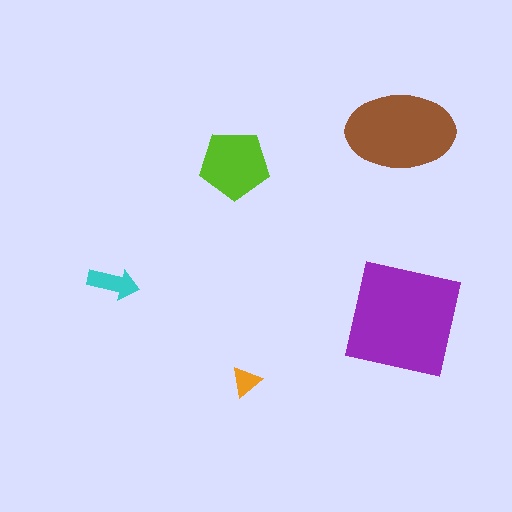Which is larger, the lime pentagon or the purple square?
The purple square.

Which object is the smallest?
The orange triangle.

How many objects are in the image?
There are 5 objects in the image.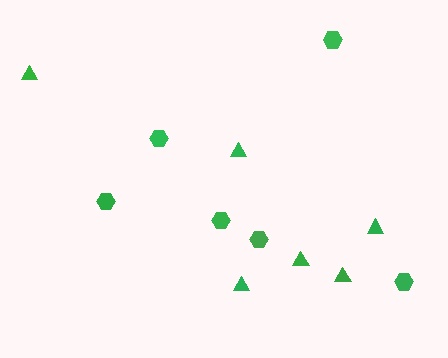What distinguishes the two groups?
There are 2 groups: one group of hexagons (6) and one group of triangles (6).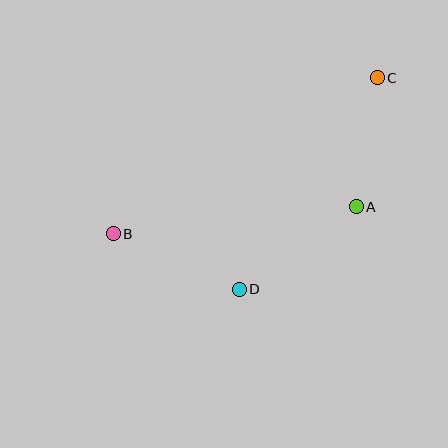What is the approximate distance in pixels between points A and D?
The distance between A and D is approximately 143 pixels.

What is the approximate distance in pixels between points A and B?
The distance between A and B is approximately 245 pixels.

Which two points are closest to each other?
Points A and C are closest to each other.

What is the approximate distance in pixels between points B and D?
The distance between B and D is approximately 138 pixels.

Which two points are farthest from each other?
Points B and C are farthest from each other.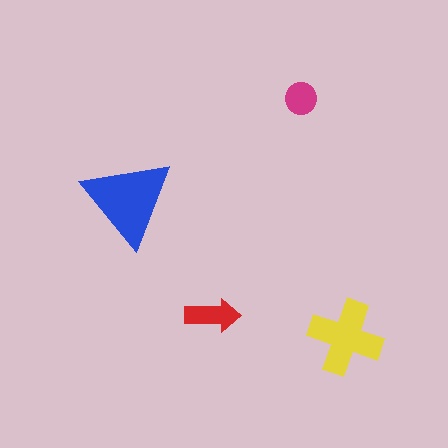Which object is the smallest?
The magenta circle.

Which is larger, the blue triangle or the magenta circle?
The blue triangle.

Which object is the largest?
The blue triangle.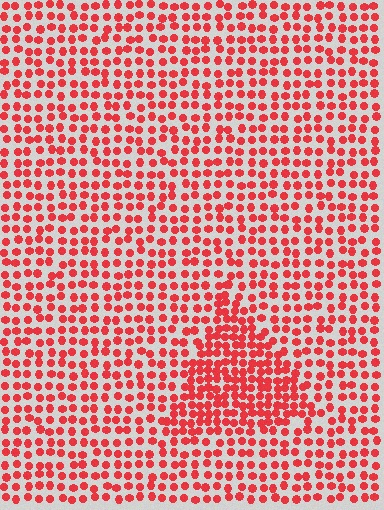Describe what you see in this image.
The image contains small red elements arranged at two different densities. A triangle-shaped region is visible where the elements are more densely packed than the surrounding area.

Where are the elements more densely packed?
The elements are more densely packed inside the triangle boundary.